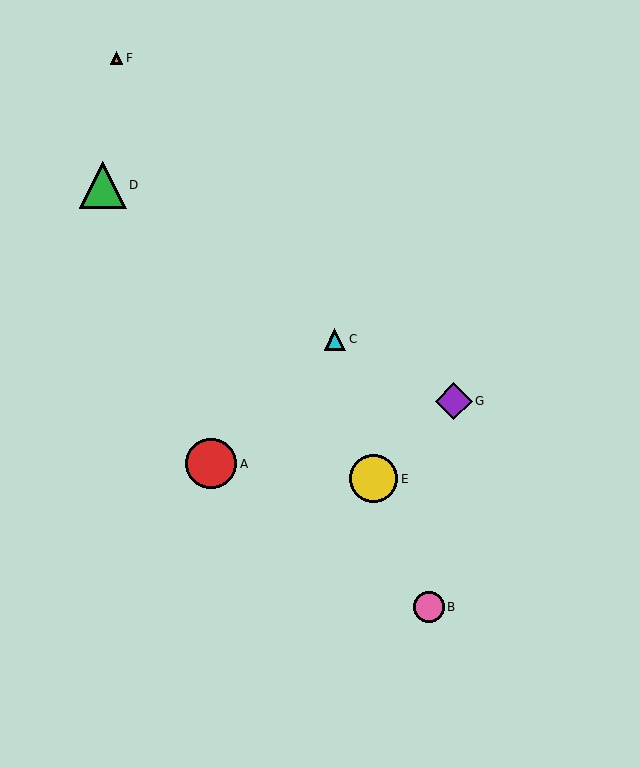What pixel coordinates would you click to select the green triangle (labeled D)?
Click at (103, 185) to select the green triangle D.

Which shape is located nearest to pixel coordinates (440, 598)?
The pink circle (labeled B) at (429, 607) is nearest to that location.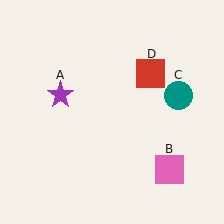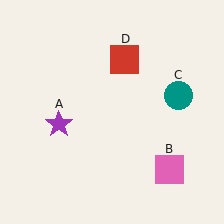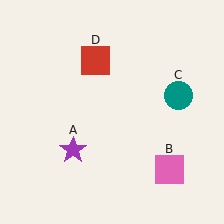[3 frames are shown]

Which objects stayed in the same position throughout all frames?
Pink square (object B) and teal circle (object C) remained stationary.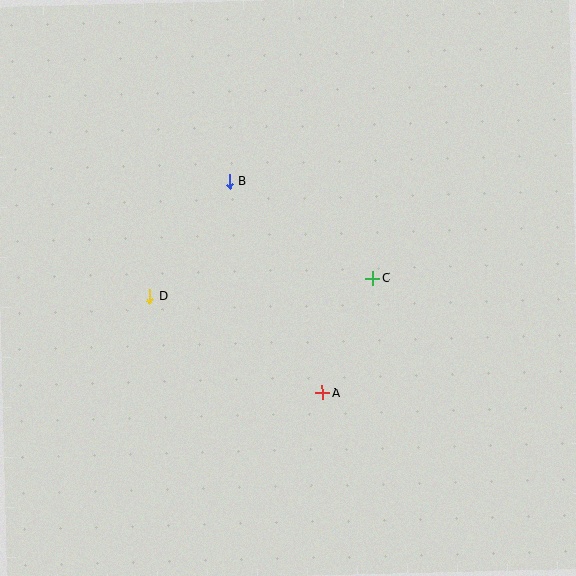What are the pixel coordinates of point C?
Point C is at (372, 278).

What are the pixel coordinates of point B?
Point B is at (230, 182).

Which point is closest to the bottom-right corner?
Point A is closest to the bottom-right corner.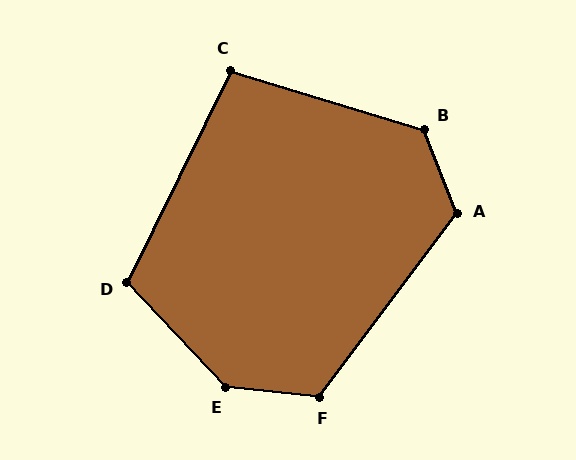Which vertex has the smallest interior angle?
C, at approximately 99 degrees.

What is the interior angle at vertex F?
Approximately 121 degrees (obtuse).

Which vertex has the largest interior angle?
E, at approximately 139 degrees.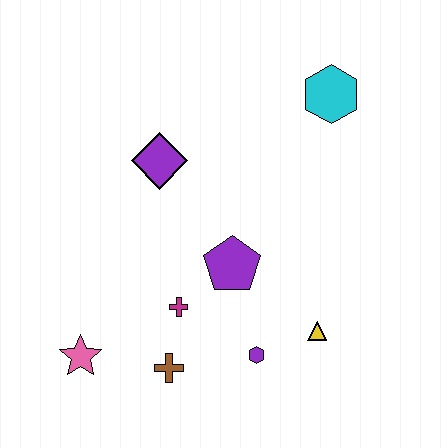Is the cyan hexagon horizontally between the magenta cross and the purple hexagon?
No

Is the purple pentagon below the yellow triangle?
No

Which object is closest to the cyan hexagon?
The purple diamond is closest to the cyan hexagon.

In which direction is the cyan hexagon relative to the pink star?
The cyan hexagon is above the pink star.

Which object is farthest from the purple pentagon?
The cyan hexagon is farthest from the purple pentagon.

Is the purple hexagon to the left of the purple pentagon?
No